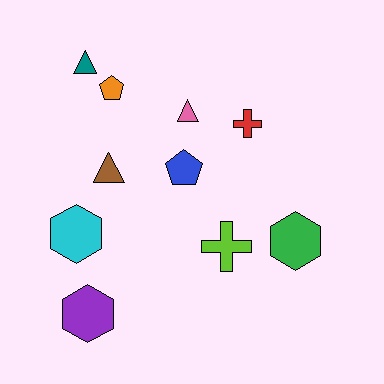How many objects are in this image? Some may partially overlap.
There are 10 objects.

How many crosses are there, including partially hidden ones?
There are 2 crosses.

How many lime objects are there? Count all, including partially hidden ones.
There is 1 lime object.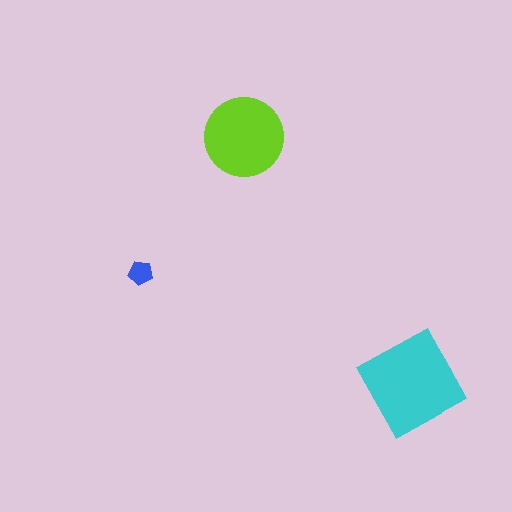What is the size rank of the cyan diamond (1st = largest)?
1st.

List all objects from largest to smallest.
The cyan diamond, the lime circle, the blue pentagon.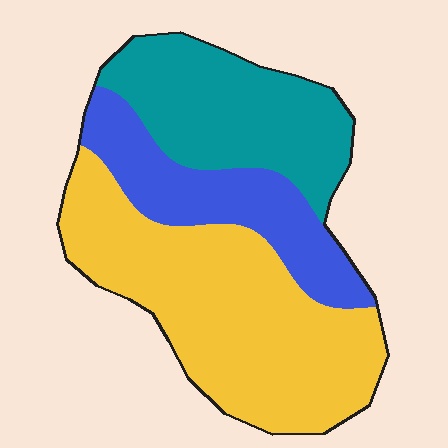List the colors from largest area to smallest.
From largest to smallest: yellow, teal, blue.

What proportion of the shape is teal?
Teal takes up about one quarter (1/4) of the shape.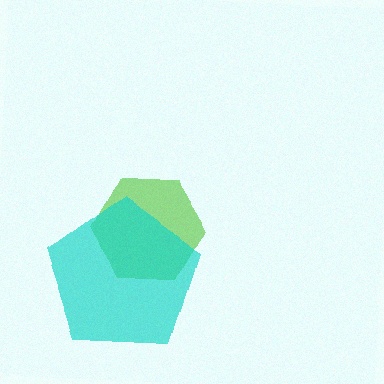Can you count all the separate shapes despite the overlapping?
Yes, there are 2 separate shapes.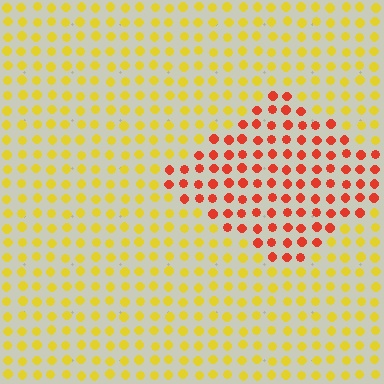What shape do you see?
I see a diamond.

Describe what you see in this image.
The image is filled with small yellow elements in a uniform arrangement. A diamond-shaped region is visible where the elements are tinted to a slightly different hue, forming a subtle color boundary.